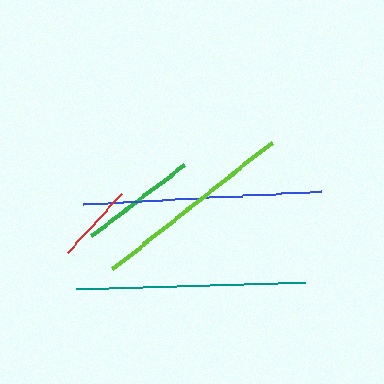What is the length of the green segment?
The green segment is approximately 117 pixels long.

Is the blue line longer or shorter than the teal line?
The blue line is longer than the teal line.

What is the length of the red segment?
The red segment is approximately 79 pixels long.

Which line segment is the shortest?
The red line is the shortest at approximately 79 pixels.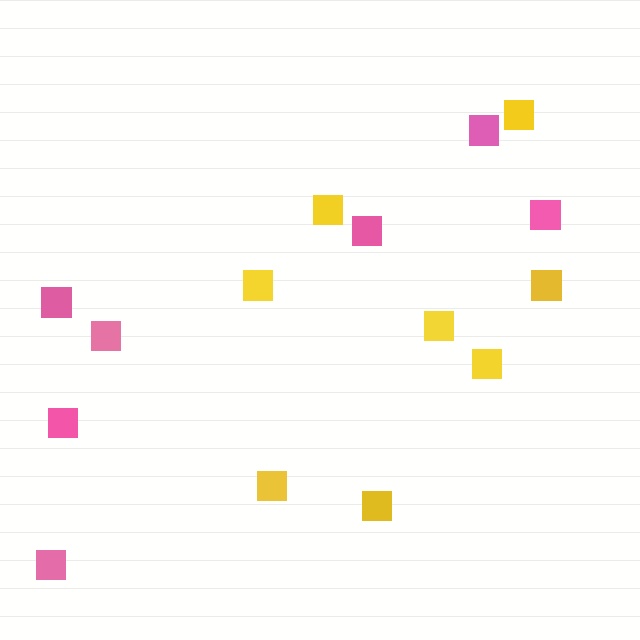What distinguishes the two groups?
There are 2 groups: one group of pink squares (7) and one group of yellow squares (8).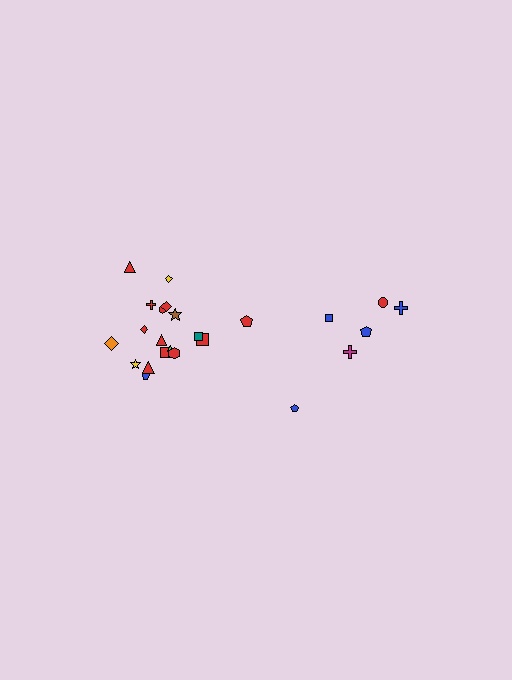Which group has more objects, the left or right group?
The left group.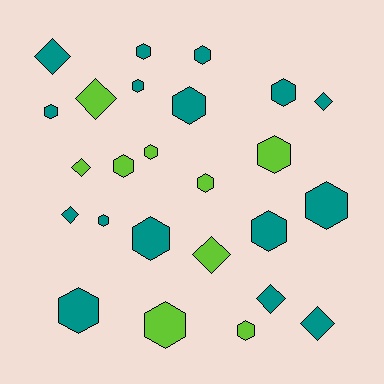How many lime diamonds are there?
There are 3 lime diamonds.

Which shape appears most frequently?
Hexagon, with 17 objects.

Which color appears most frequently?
Teal, with 16 objects.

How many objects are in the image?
There are 25 objects.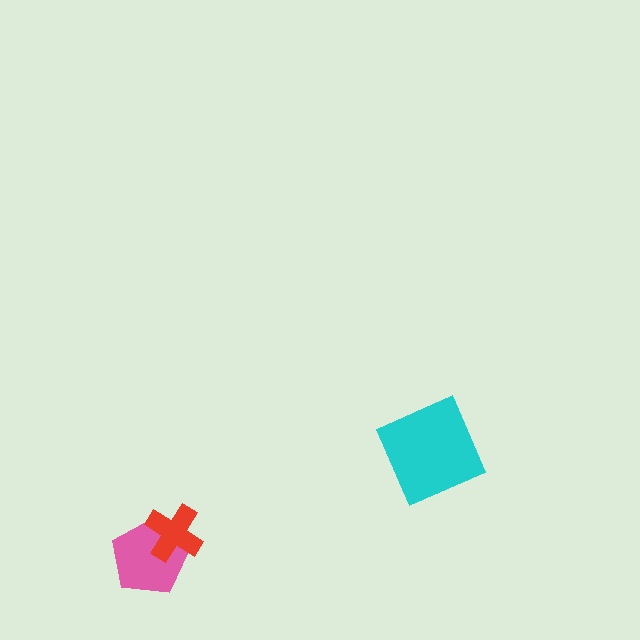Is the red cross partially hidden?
No, no other shape covers it.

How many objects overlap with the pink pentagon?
1 object overlaps with the pink pentagon.